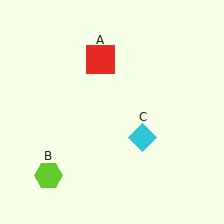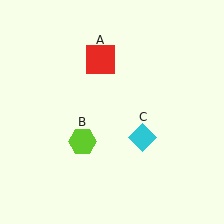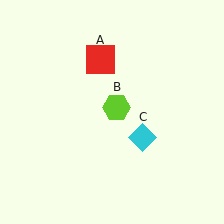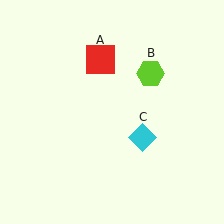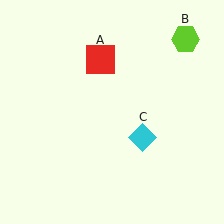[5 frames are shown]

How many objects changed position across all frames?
1 object changed position: lime hexagon (object B).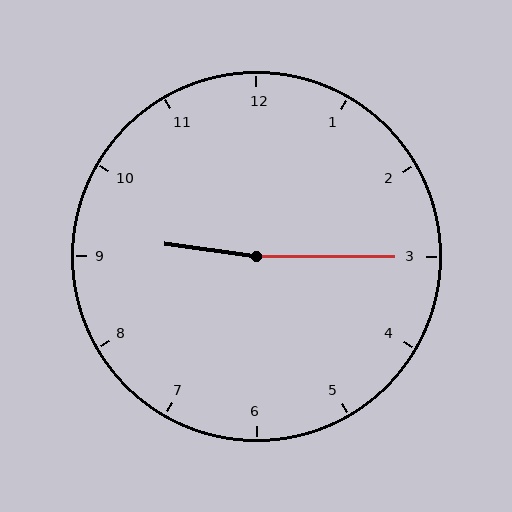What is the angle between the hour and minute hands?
Approximately 172 degrees.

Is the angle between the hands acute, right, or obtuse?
It is obtuse.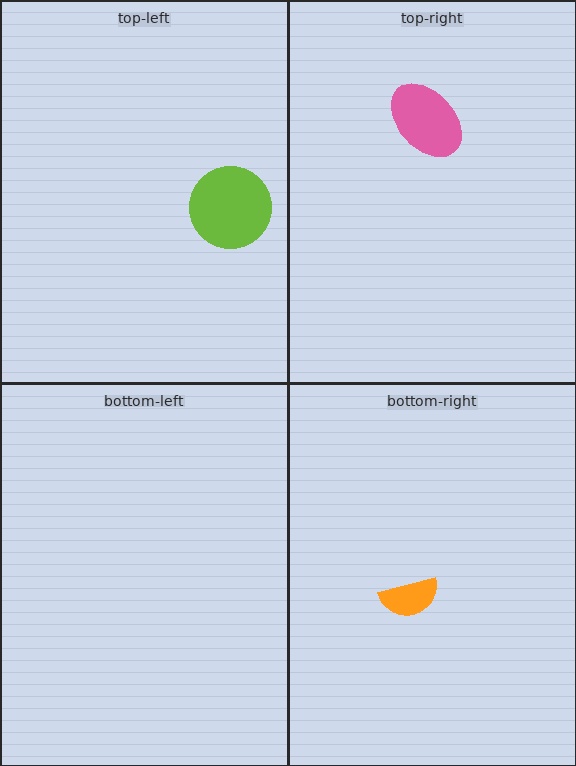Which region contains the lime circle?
The top-left region.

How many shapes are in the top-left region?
1.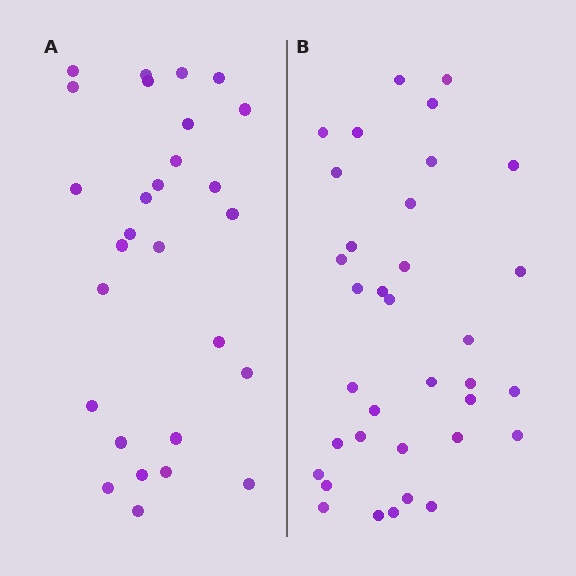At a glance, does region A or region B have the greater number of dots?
Region B (the right region) has more dots.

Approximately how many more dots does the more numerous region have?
Region B has roughly 8 or so more dots than region A.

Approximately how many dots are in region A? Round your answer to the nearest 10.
About 30 dots. (The exact count is 28, which rounds to 30.)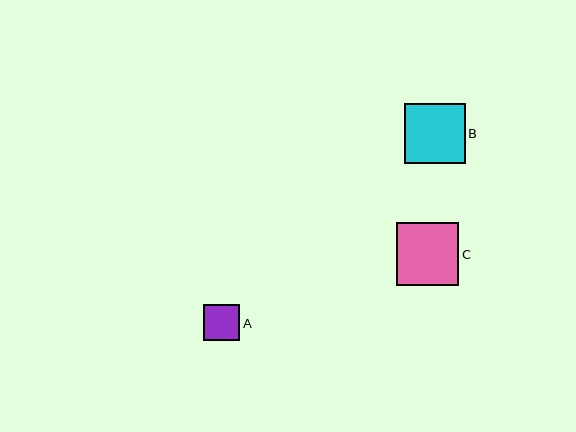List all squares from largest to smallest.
From largest to smallest: C, B, A.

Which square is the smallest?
Square A is the smallest with a size of approximately 36 pixels.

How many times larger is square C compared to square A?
Square C is approximately 1.7 times the size of square A.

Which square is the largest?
Square C is the largest with a size of approximately 62 pixels.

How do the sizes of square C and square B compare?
Square C and square B are approximately the same size.